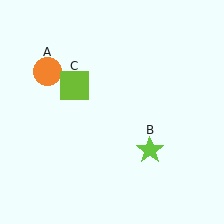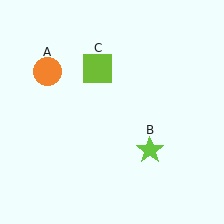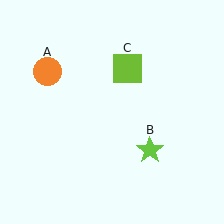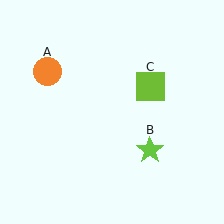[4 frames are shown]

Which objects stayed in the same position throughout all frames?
Orange circle (object A) and lime star (object B) remained stationary.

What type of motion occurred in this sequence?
The lime square (object C) rotated clockwise around the center of the scene.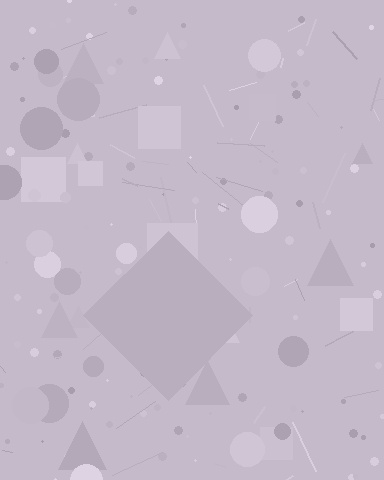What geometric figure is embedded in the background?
A diamond is embedded in the background.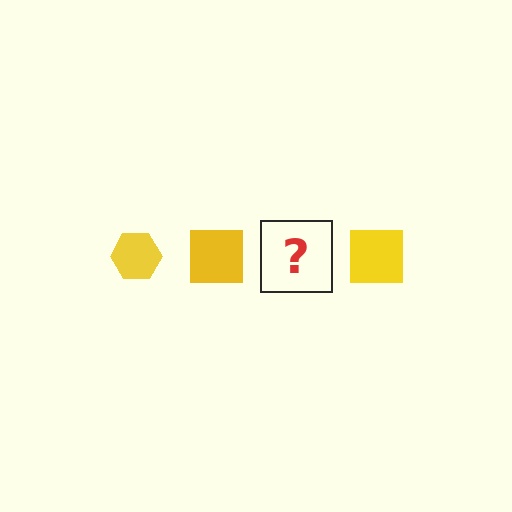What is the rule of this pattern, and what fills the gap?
The rule is that the pattern cycles through hexagon, square shapes in yellow. The gap should be filled with a yellow hexagon.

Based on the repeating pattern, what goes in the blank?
The blank should be a yellow hexagon.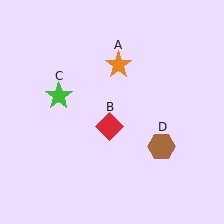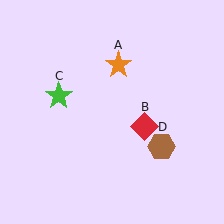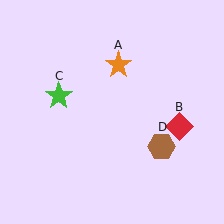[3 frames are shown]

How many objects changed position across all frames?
1 object changed position: red diamond (object B).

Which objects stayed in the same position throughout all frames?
Orange star (object A) and green star (object C) and brown hexagon (object D) remained stationary.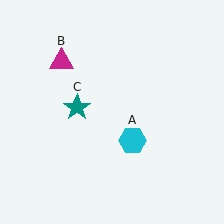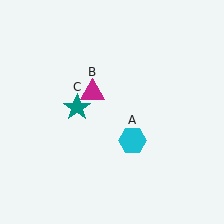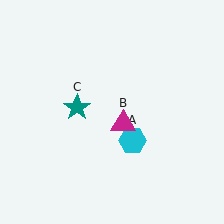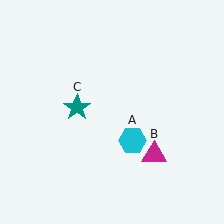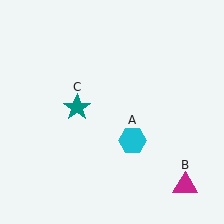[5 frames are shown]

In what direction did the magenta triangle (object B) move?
The magenta triangle (object B) moved down and to the right.